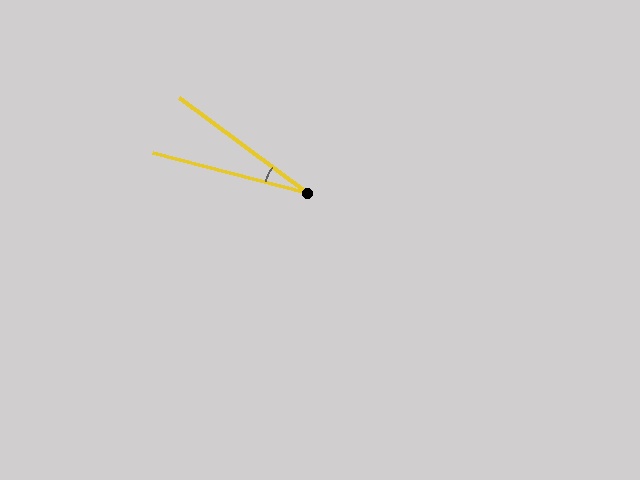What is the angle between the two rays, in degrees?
Approximately 22 degrees.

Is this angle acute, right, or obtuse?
It is acute.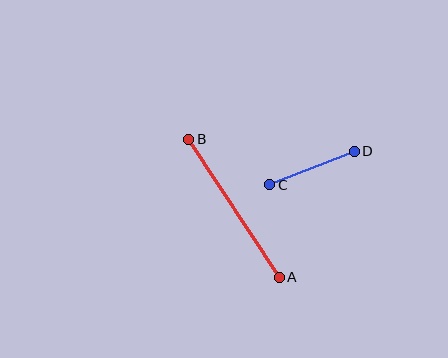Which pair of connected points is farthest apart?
Points A and B are farthest apart.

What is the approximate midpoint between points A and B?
The midpoint is at approximately (234, 208) pixels.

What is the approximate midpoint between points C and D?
The midpoint is at approximately (312, 168) pixels.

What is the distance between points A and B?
The distance is approximately 165 pixels.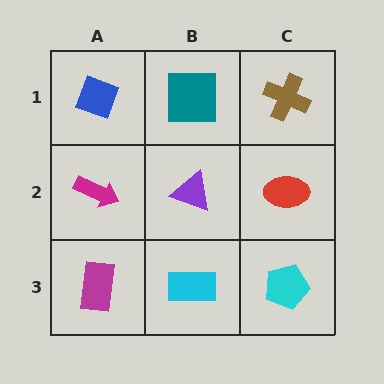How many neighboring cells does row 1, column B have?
3.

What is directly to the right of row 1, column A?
A teal square.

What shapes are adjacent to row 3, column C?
A red ellipse (row 2, column C), a cyan rectangle (row 3, column B).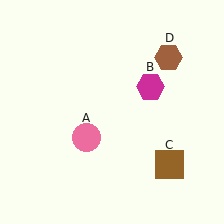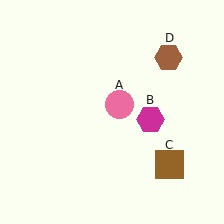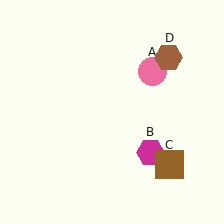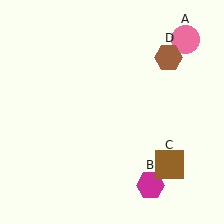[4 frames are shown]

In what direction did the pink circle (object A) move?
The pink circle (object A) moved up and to the right.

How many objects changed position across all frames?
2 objects changed position: pink circle (object A), magenta hexagon (object B).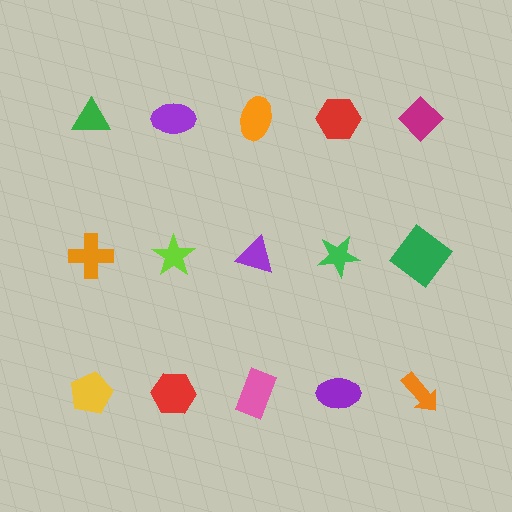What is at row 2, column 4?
A green star.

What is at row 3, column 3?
A pink rectangle.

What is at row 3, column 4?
A purple ellipse.